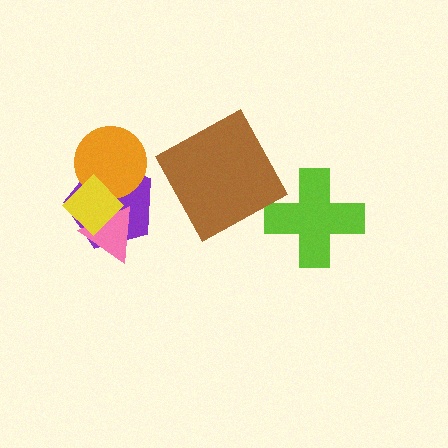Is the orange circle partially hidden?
Yes, it is partially covered by another shape.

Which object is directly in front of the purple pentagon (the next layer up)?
The pink triangle is directly in front of the purple pentagon.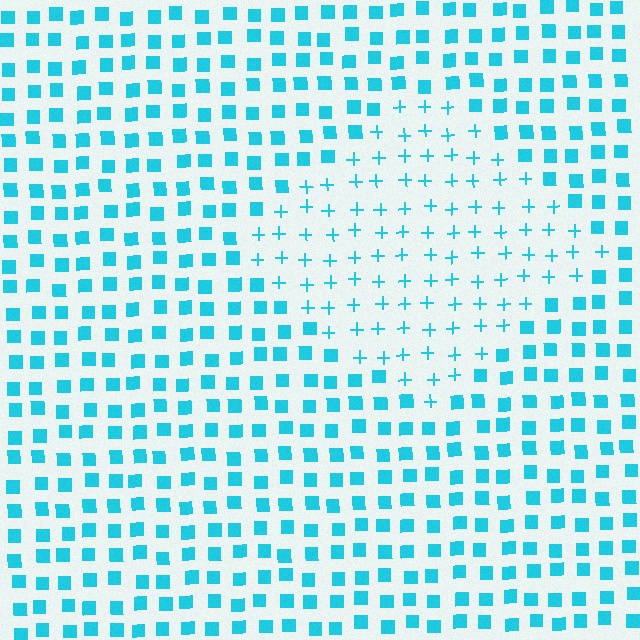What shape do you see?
I see a diamond.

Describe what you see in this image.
The image is filled with small cyan elements arranged in a uniform grid. A diamond-shaped region contains plus signs, while the surrounding area contains squares. The boundary is defined purely by the change in element shape.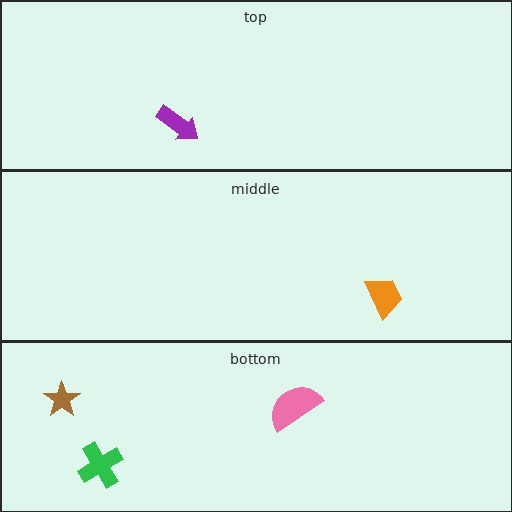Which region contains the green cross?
The bottom region.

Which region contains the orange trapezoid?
The middle region.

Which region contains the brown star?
The bottom region.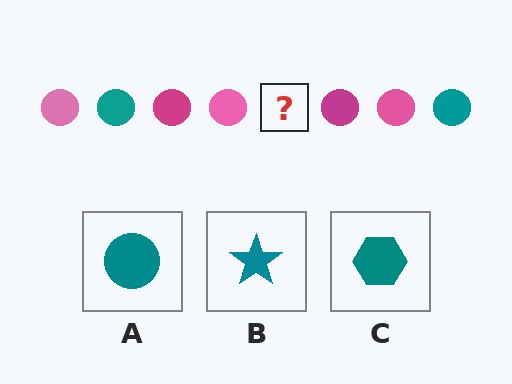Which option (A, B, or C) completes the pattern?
A.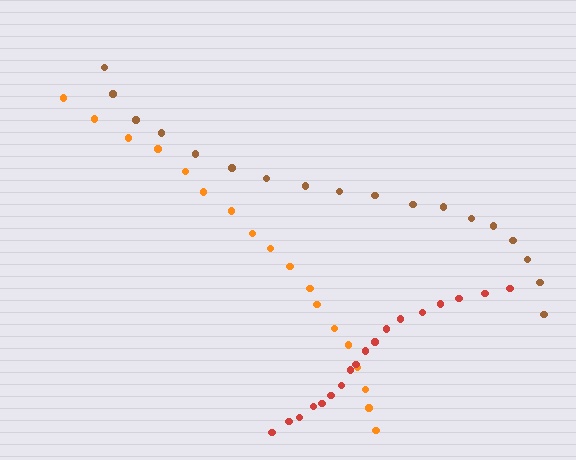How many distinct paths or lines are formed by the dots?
There are 3 distinct paths.